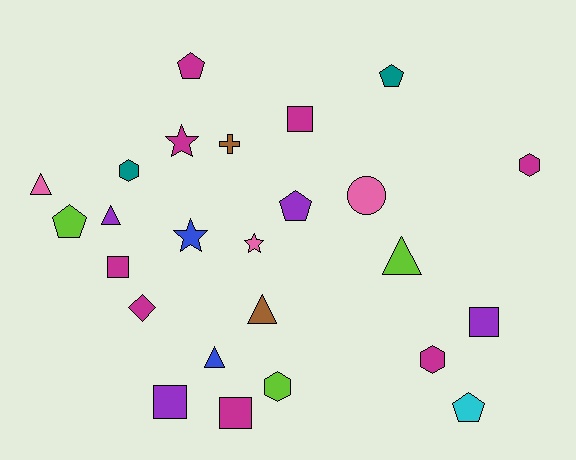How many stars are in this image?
There are 3 stars.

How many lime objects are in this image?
There are 3 lime objects.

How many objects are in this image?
There are 25 objects.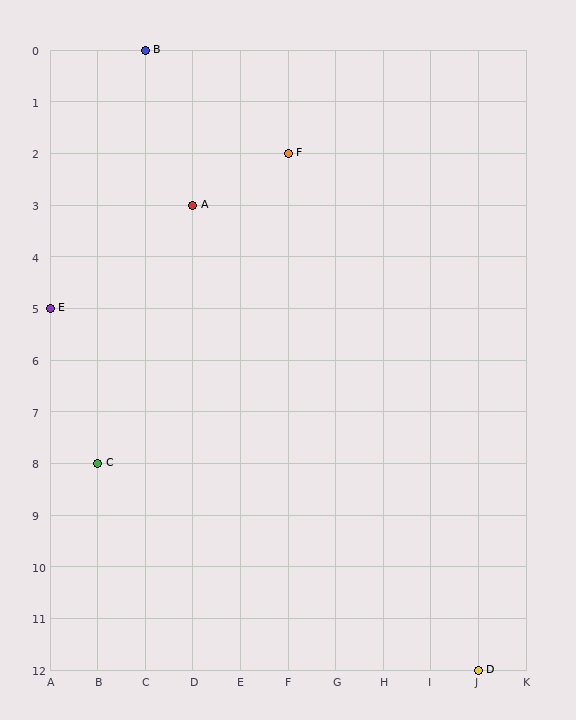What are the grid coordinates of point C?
Point C is at grid coordinates (B, 8).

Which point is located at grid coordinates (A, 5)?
Point E is at (A, 5).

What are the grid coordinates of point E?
Point E is at grid coordinates (A, 5).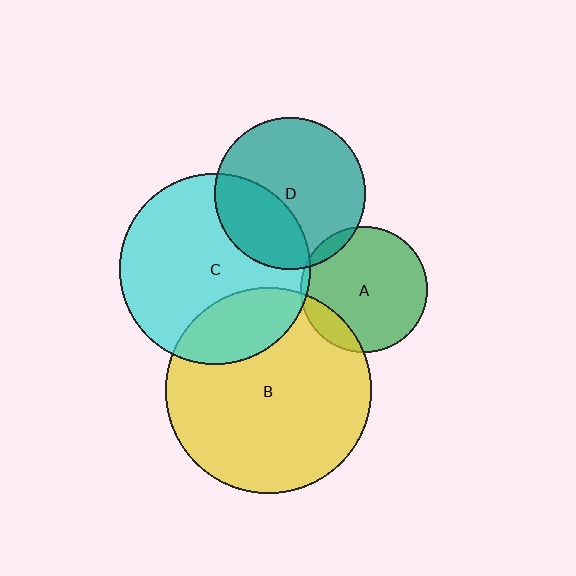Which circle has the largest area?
Circle B (yellow).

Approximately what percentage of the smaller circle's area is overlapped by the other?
Approximately 5%.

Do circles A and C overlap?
Yes.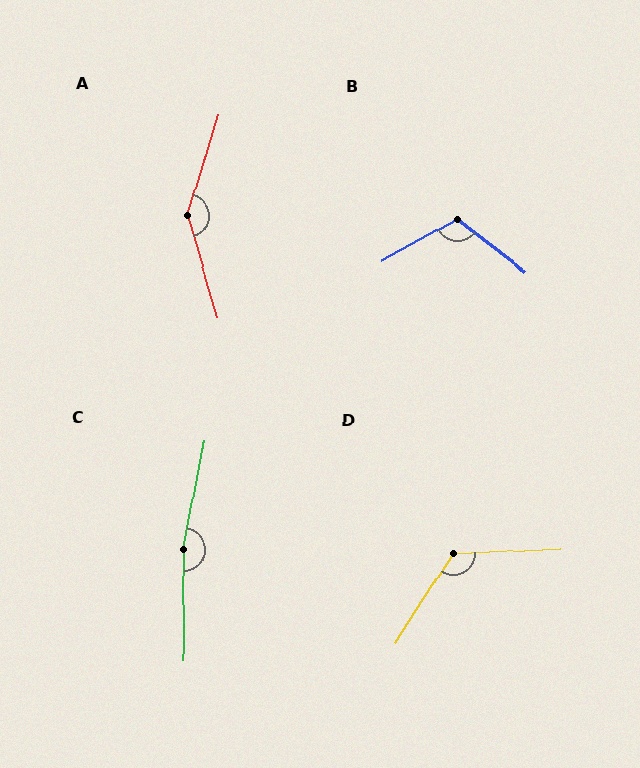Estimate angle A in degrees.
Approximately 146 degrees.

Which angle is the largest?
C, at approximately 168 degrees.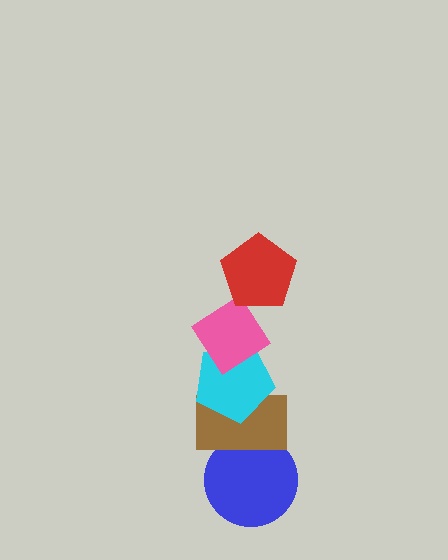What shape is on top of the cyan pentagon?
The pink diamond is on top of the cyan pentagon.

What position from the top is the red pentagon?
The red pentagon is 1st from the top.